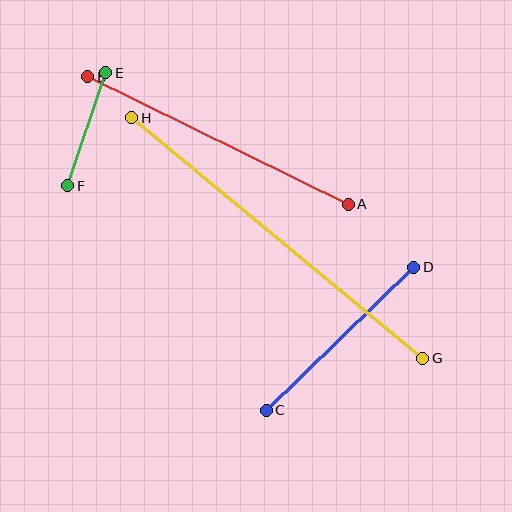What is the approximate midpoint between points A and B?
The midpoint is at approximately (218, 141) pixels.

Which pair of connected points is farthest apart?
Points G and H are farthest apart.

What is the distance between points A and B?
The distance is approximately 290 pixels.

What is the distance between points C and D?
The distance is approximately 205 pixels.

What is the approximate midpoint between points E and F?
The midpoint is at approximately (87, 129) pixels.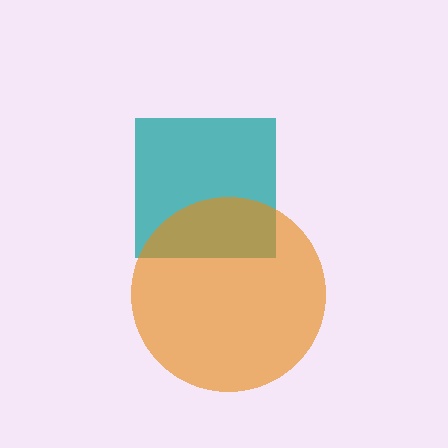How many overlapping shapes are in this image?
There are 2 overlapping shapes in the image.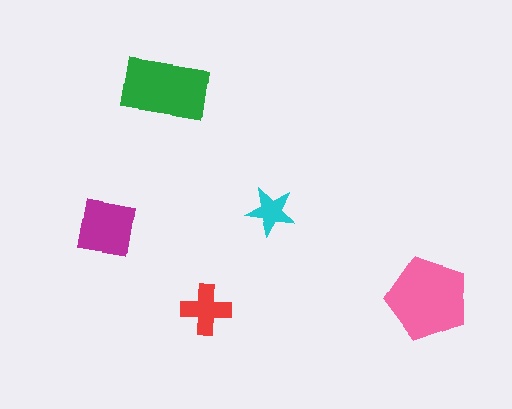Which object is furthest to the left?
The magenta square is leftmost.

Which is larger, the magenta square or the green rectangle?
The green rectangle.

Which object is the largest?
The pink pentagon.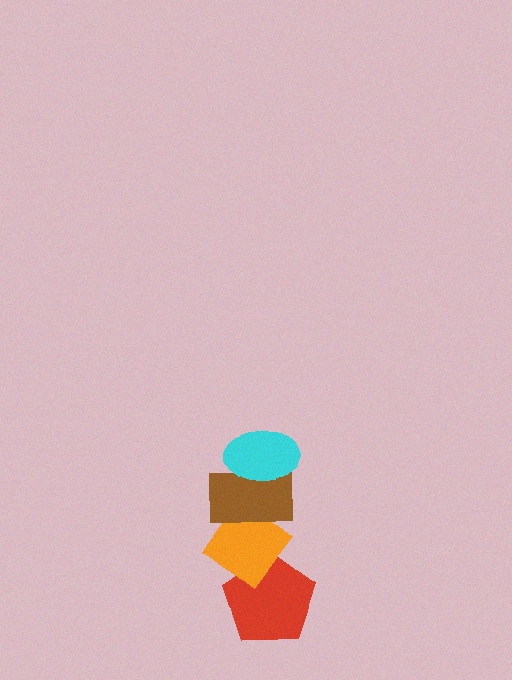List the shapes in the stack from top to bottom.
From top to bottom: the cyan ellipse, the brown rectangle, the orange diamond, the red pentagon.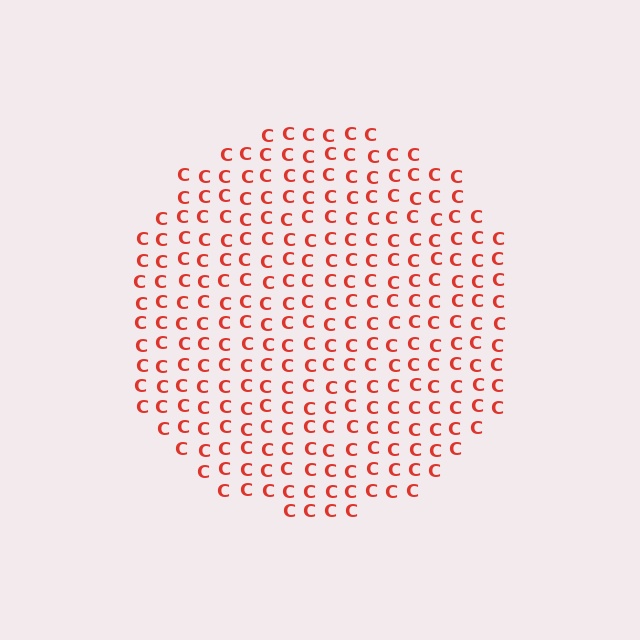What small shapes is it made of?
It is made of small letter C's.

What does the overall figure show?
The overall figure shows a circle.